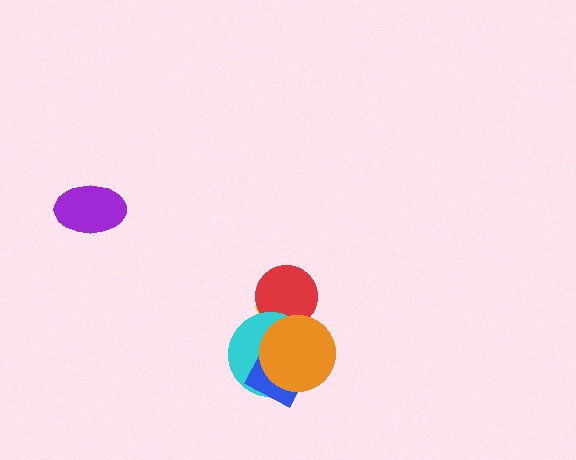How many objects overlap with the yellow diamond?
4 objects overlap with the yellow diamond.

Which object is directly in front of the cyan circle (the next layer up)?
The blue diamond is directly in front of the cyan circle.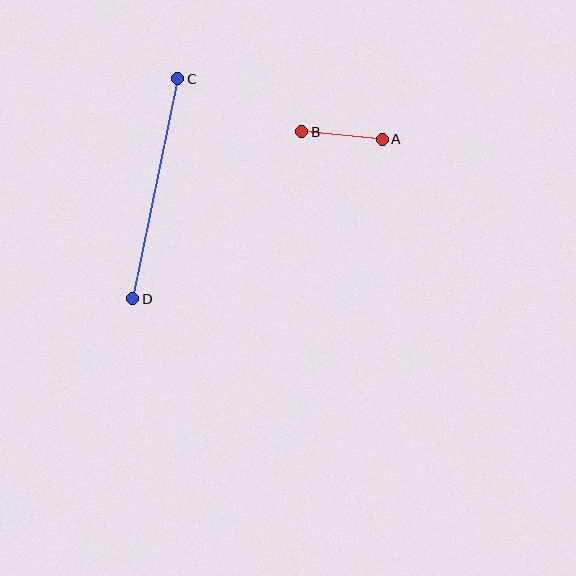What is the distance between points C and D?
The distance is approximately 225 pixels.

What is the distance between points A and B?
The distance is approximately 81 pixels.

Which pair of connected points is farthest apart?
Points C and D are farthest apart.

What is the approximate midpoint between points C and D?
The midpoint is at approximately (155, 189) pixels.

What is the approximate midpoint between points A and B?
The midpoint is at approximately (342, 136) pixels.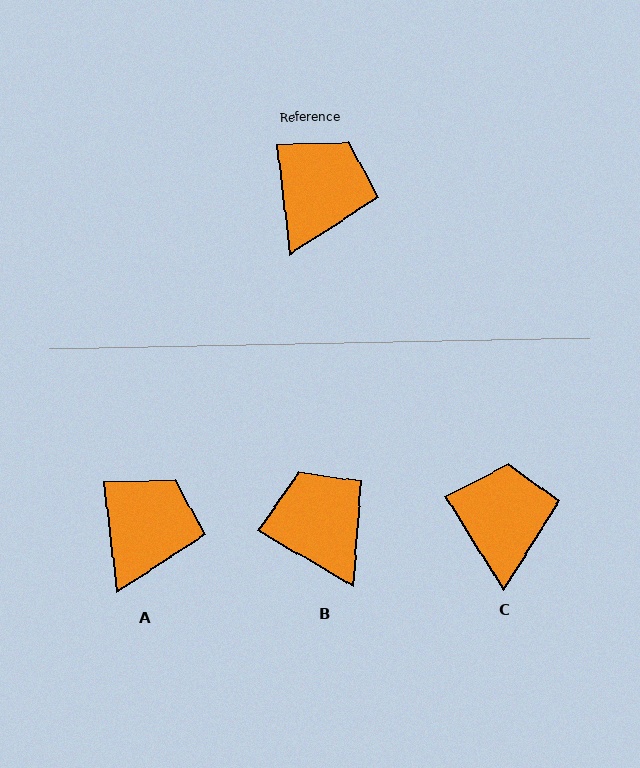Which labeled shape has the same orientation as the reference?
A.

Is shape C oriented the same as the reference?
No, it is off by about 25 degrees.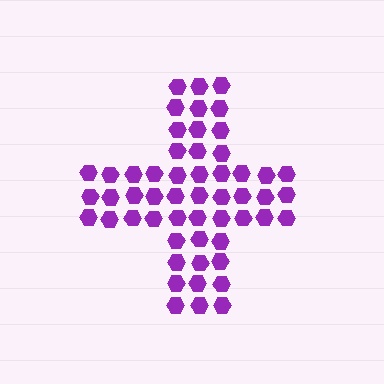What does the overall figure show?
The overall figure shows a cross.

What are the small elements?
The small elements are hexagons.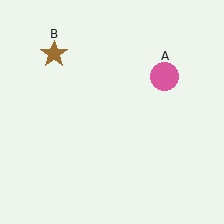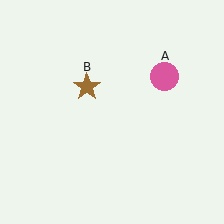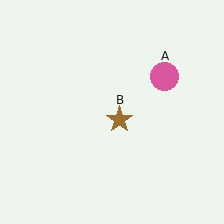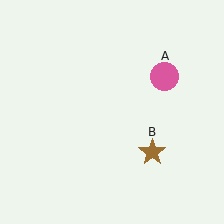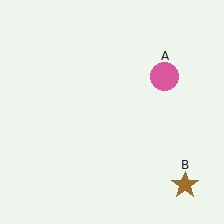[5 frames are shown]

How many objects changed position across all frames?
1 object changed position: brown star (object B).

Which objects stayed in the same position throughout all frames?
Pink circle (object A) remained stationary.